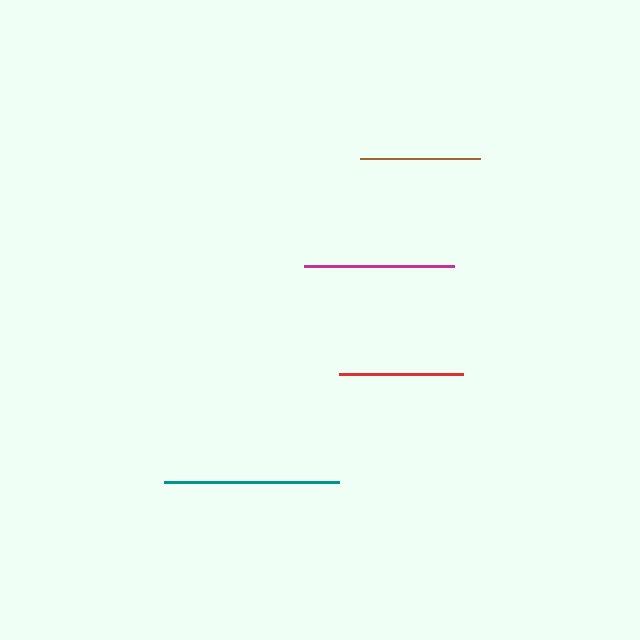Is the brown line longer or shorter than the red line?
The red line is longer than the brown line.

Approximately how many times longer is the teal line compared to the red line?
The teal line is approximately 1.4 times the length of the red line.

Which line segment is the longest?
The teal line is the longest at approximately 174 pixels.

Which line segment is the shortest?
The brown line is the shortest at approximately 120 pixels.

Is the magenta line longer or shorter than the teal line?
The teal line is longer than the magenta line.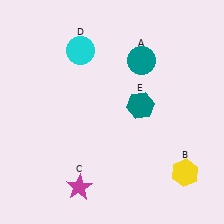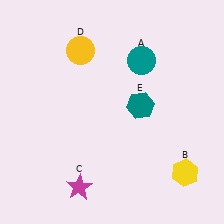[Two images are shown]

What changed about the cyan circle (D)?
In Image 1, D is cyan. In Image 2, it changed to yellow.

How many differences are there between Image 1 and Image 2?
There is 1 difference between the two images.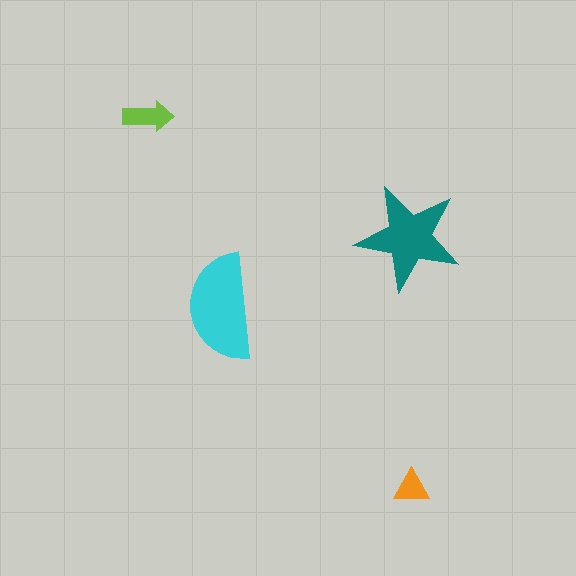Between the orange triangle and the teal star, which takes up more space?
The teal star.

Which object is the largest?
The cyan semicircle.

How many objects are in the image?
There are 4 objects in the image.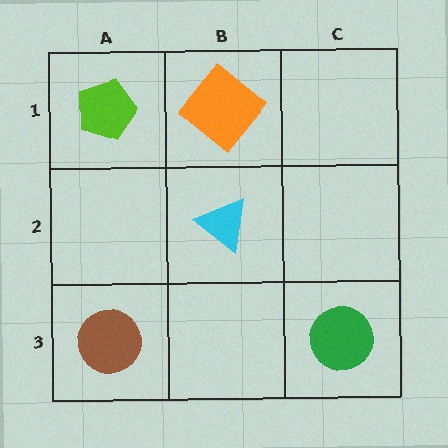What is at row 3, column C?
A green circle.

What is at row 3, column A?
A brown circle.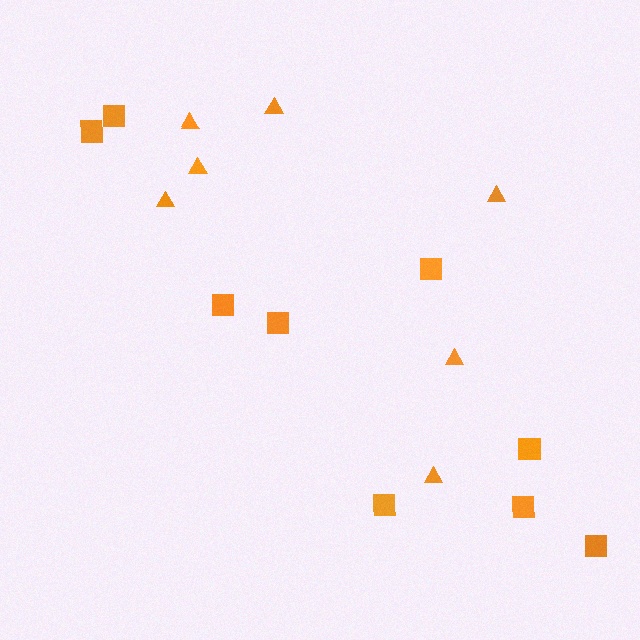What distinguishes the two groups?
There are 2 groups: one group of triangles (7) and one group of squares (9).